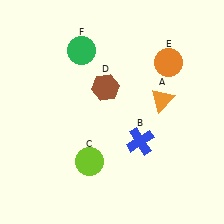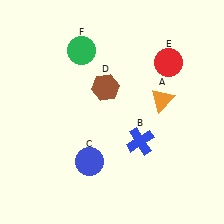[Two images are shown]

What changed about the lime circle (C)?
In Image 1, C is lime. In Image 2, it changed to blue.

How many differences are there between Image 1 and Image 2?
There are 2 differences between the two images.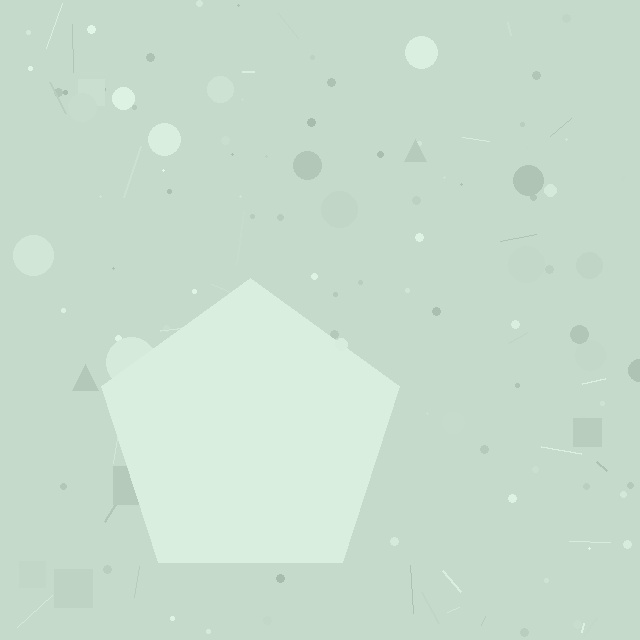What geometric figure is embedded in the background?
A pentagon is embedded in the background.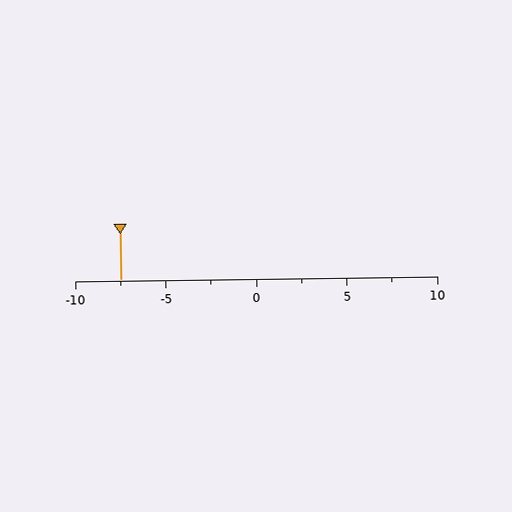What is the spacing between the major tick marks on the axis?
The major ticks are spaced 5 apart.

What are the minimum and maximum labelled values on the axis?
The axis runs from -10 to 10.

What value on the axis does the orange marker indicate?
The marker indicates approximately -7.5.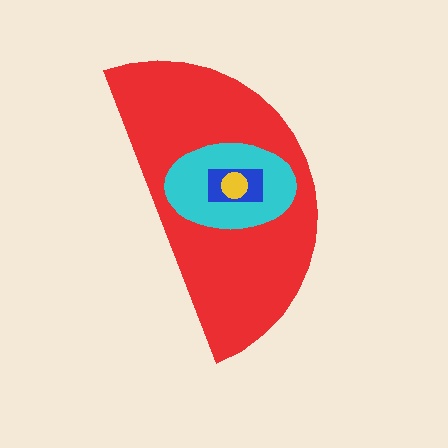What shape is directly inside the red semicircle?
The cyan ellipse.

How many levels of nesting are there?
4.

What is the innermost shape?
The yellow circle.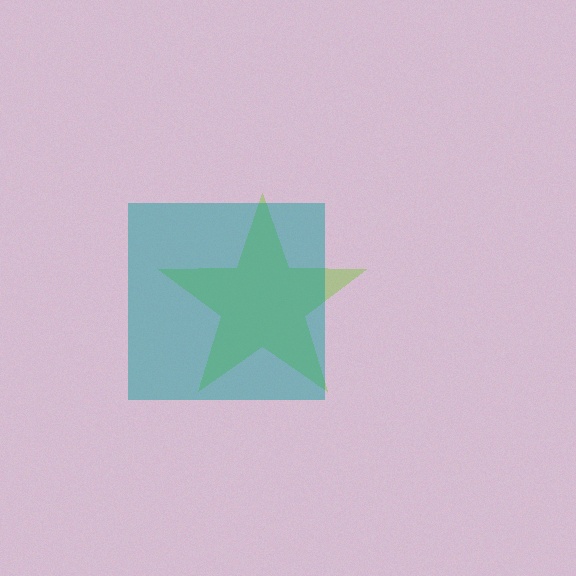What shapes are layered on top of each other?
The layered shapes are: a lime star, a teal square.